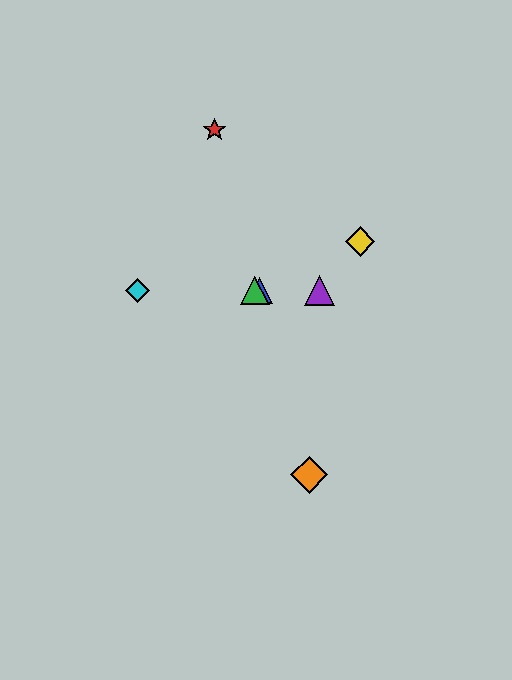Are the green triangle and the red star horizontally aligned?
No, the green triangle is at y≈291 and the red star is at y≈130.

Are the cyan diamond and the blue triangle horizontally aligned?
Yes, both are at y≈291.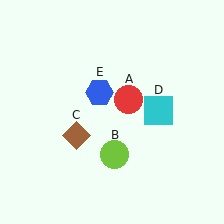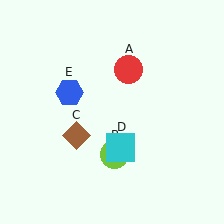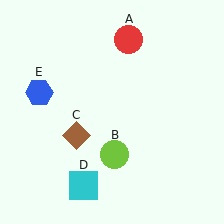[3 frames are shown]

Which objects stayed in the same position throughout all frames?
Lime circle (object B) and brown diamond (object C) remained stationary.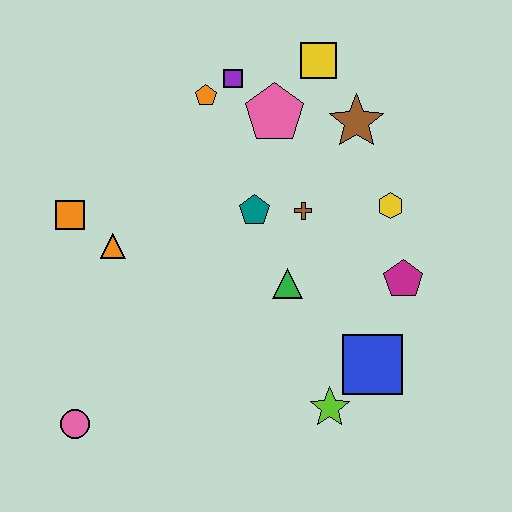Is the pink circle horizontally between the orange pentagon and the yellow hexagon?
No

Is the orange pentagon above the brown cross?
Yes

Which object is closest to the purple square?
The orange pentagon is closest to the purple square.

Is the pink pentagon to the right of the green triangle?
No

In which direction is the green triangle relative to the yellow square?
The green triangle is below the yellow square.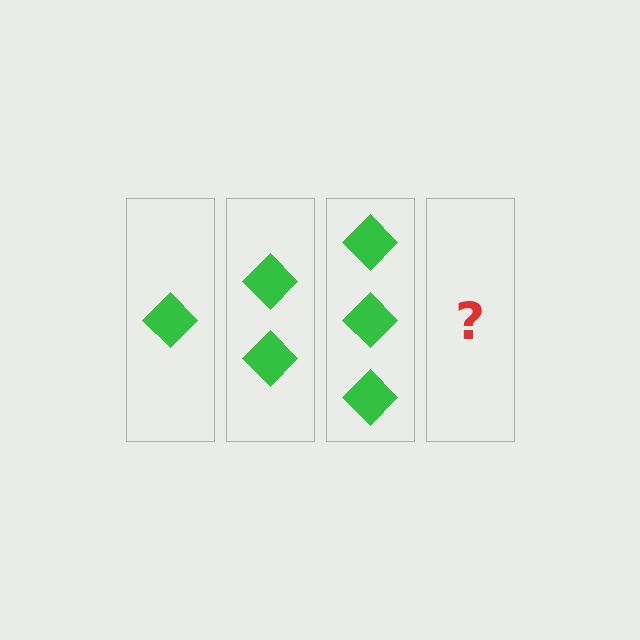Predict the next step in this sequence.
The next step is 4 diamonds.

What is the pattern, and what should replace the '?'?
The pattern is that each step adds one more diamond. The '?' should be 4 diamonds.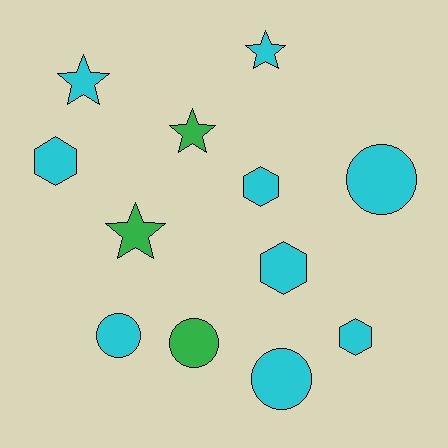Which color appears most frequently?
Cyan, with 9 objects.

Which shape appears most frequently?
Circle, with 4 objects.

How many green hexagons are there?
There are no green hexagons.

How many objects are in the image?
There are 12 objects.